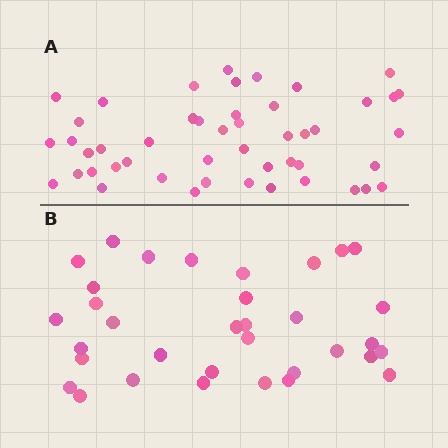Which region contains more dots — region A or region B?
Region A (the top region) has more dots.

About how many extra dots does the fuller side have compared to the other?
Region A has approximately 15 more dots than region B.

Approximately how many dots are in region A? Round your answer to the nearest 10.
About 50 dots. (The exact count is 48, which rounds to 50.)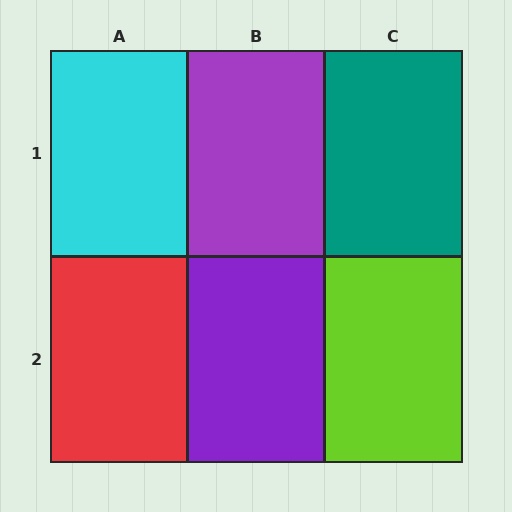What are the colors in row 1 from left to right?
Cyan, purple, teal.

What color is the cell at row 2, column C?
Lime.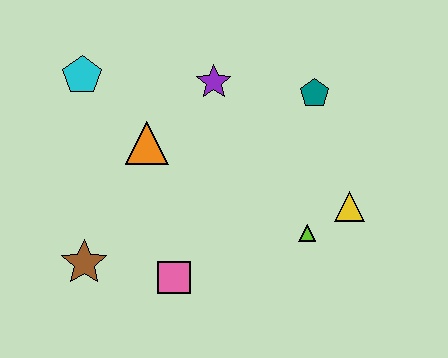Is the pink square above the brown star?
No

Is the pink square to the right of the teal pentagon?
No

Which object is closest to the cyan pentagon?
The orange triangle is closest to the cyan pentagon.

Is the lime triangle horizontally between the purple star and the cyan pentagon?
No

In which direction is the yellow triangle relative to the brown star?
The yellow triangle is to the right of the brown star.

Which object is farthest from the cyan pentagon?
The yellow triangle is farthest from the cyan pentagon.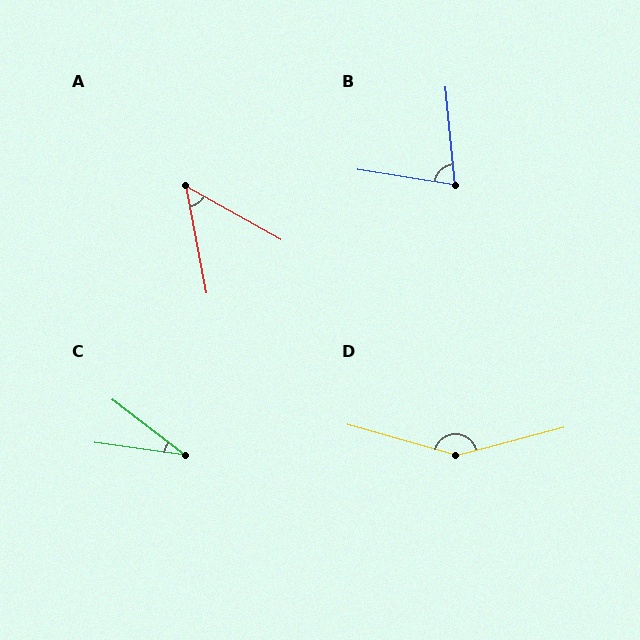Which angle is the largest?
D, at approximately 149 degrees.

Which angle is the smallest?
C, at approximately 30 degrees.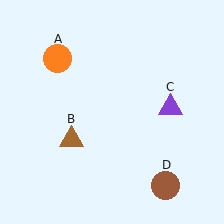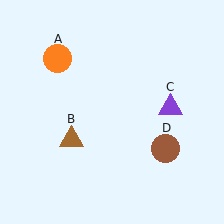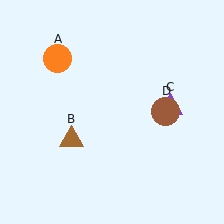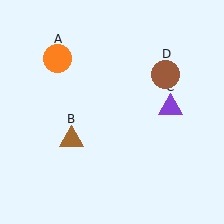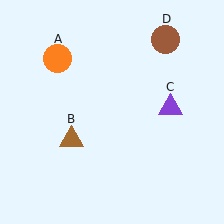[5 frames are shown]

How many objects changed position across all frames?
1 object changed position: brown circle (object D).